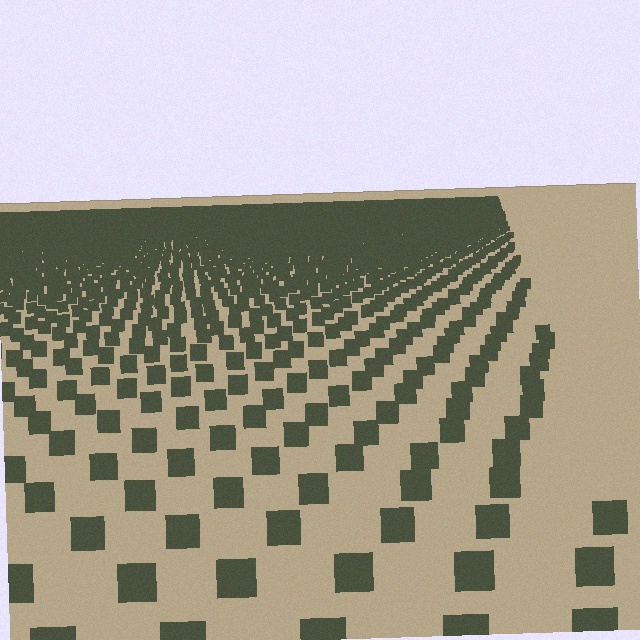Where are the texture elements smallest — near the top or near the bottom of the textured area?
Near the top.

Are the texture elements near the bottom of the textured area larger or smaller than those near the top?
Larger. Near the bottom, elements are closer to the viewer and appear at a bigger on-screen size.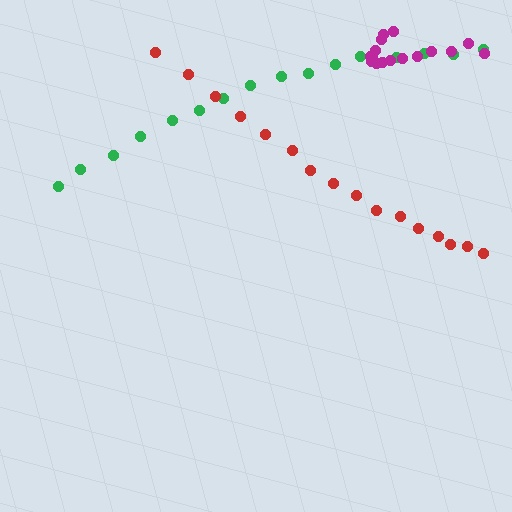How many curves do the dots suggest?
There are 3 distinct paths.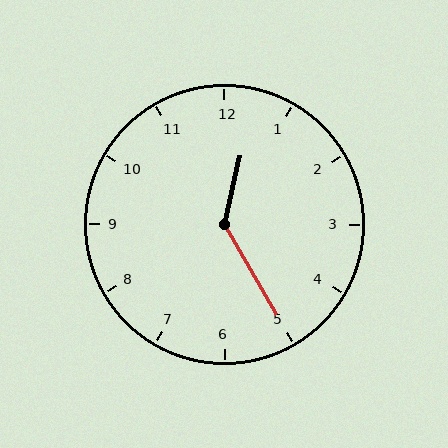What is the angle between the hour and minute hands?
Approximately 138 degrees.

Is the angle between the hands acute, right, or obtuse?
It is obtuse.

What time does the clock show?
12:25.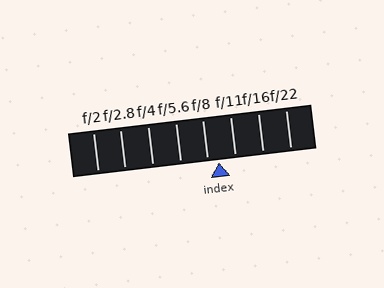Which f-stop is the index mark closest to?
The index mark is closest to f/8.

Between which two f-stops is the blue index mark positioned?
The index mark is between f/8 and f/11.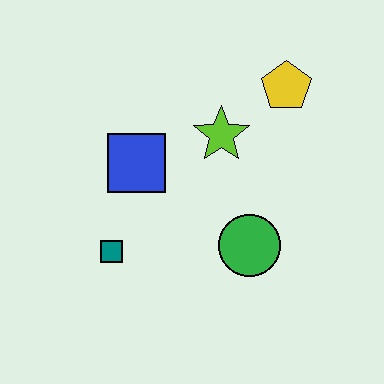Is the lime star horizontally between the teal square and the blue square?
No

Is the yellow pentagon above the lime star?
Yes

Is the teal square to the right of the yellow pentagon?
No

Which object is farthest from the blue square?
The yellow pentagon is farthest from the blue square.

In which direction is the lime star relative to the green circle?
The lime star is above the green circle.